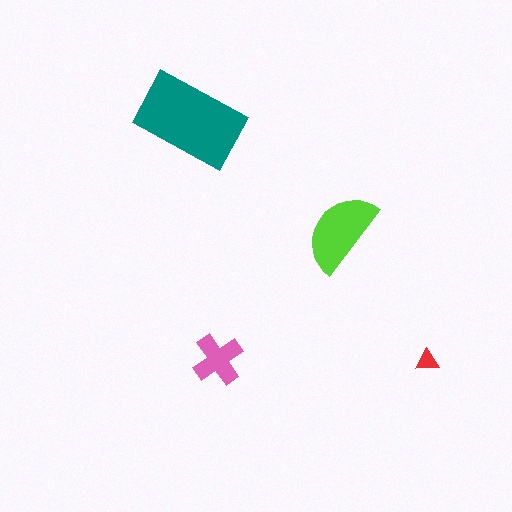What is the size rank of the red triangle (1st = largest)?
4th.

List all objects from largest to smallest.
The teal rectangle, the lime semicircle, the pink cross, the red triangle.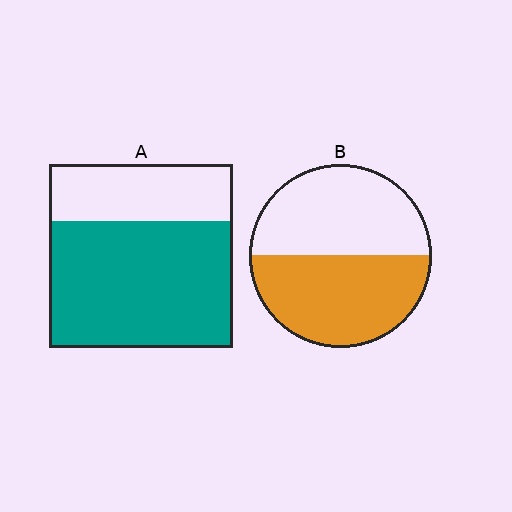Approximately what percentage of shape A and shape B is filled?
A is approximately 70% and B is approximately 50%.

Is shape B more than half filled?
Roughly half.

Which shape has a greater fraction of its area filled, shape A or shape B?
Shape A.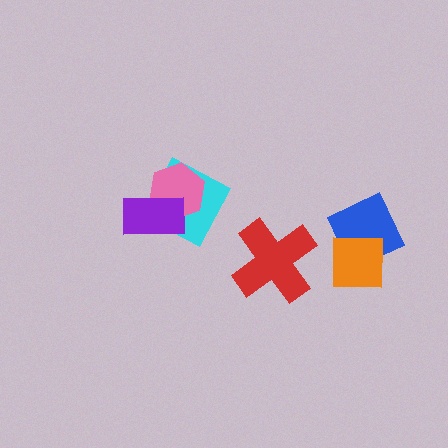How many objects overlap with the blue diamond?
1 object overlaps with the blue diamond.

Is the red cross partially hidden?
No, no other shape covers it.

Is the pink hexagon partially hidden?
Yes, it is partially covered by another shape.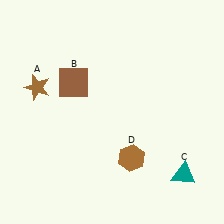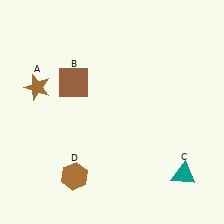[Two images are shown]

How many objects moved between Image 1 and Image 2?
1 object moved between the two images.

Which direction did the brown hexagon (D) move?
The brown hexagon (D) moved left.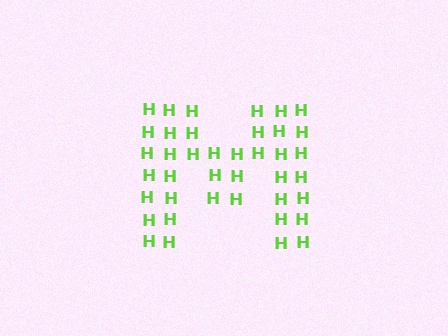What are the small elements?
The small elements are letter H's.